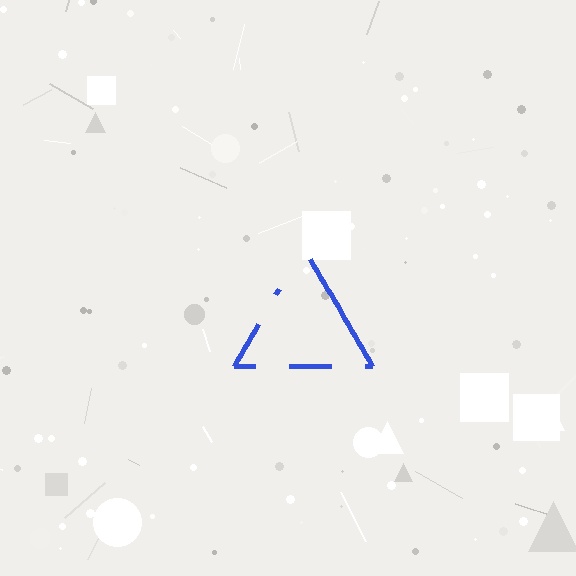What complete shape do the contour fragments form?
The contour fragments form a triangle.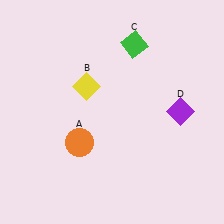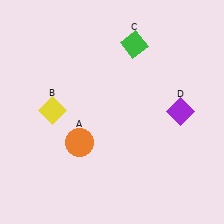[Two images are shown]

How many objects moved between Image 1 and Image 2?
1 object moved between the two images.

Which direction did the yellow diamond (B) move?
The yellow diamond (B) moved left.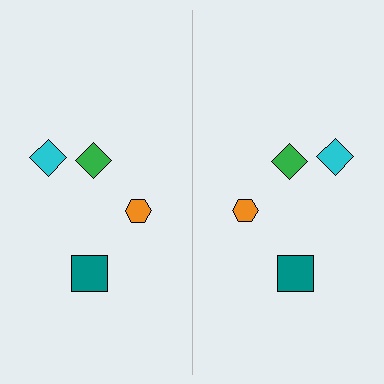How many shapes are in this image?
There are 8 shapes in this image.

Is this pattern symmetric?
Yes, this pattern has bilateral (reflection) symmetry.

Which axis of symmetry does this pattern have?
The pattern has a vertical axis of symmetry running through the center of the image.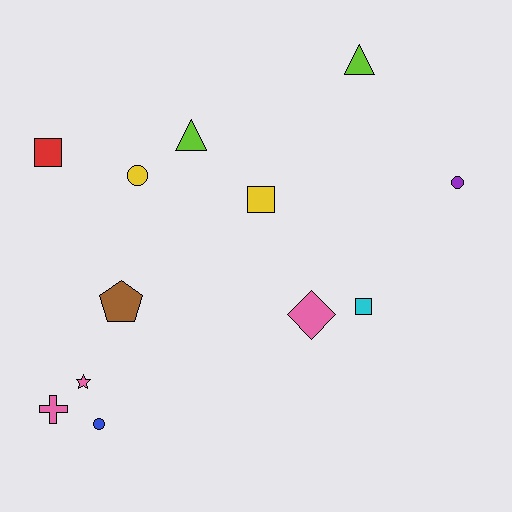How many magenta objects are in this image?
There are no magenta objects.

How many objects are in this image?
There are 12 objects.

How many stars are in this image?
There is 1 star.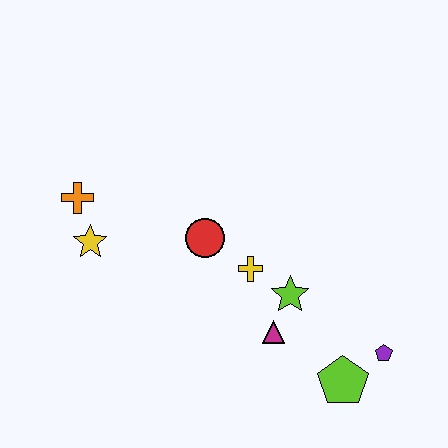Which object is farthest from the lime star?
The orange cross is farthest from the lime star.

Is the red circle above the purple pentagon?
Yes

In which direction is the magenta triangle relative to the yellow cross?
The magenta triangle is below the yellow cross.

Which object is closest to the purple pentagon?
The lime pentagon is closest to the purple pentagon.